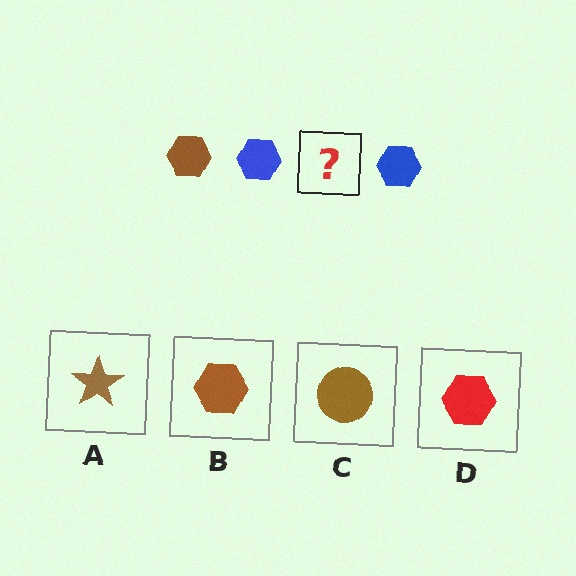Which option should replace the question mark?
Option B.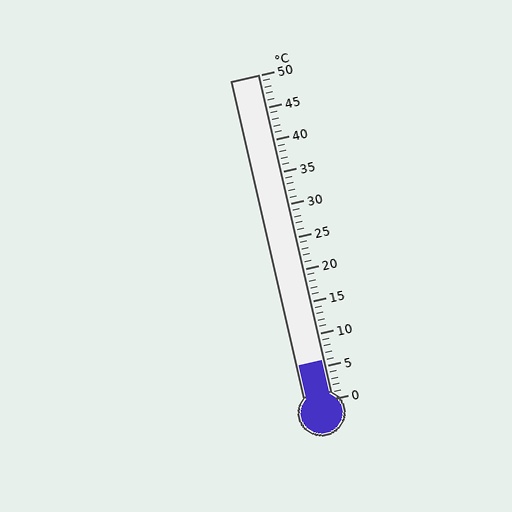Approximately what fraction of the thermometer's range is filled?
The thermometer is filled to approximately 10% of its range.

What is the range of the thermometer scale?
The thermometer scale ranges from 0°C to 50°C.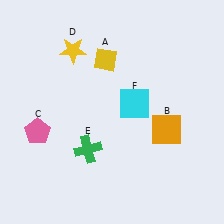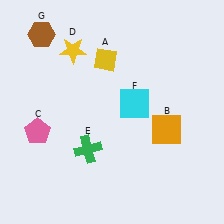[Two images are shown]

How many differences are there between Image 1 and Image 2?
There is 1 difference between the two images.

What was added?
A brown hexagon (G) was added in Image 2.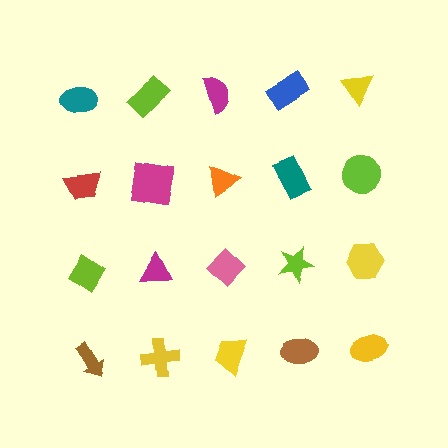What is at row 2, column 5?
A lime circle.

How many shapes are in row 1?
5 shapes.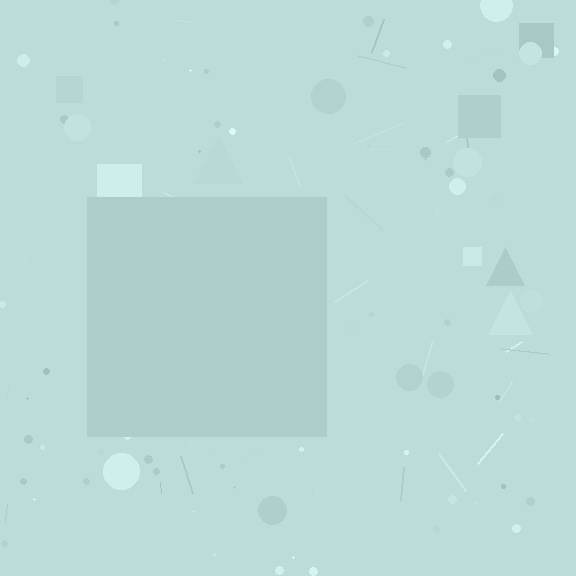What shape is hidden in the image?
A square is hidden in the image.